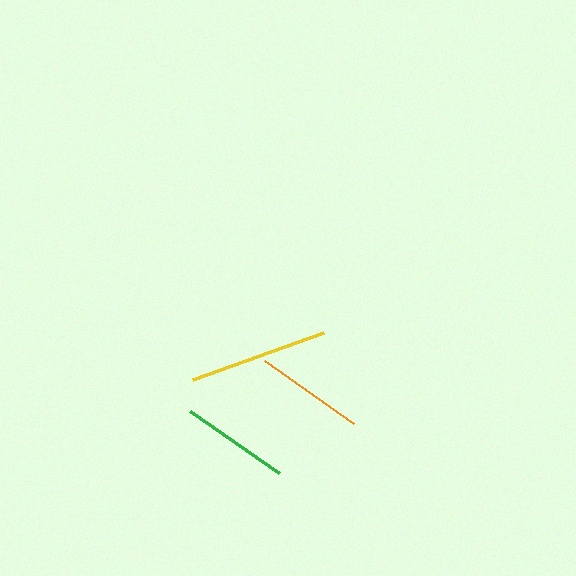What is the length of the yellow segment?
The yellow segment is approximately 138 pixels long.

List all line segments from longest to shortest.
From longest to shortest: yellow, orange, green.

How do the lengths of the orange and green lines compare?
The orange and green lines are approximately the same length.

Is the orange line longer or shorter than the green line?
The orange line is longer than the green line.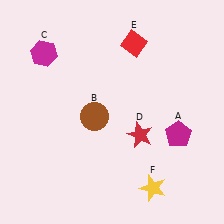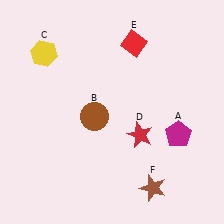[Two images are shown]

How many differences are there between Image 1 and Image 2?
There are 2 differences between the two images.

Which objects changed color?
C changed from magenta to yellow. F changed from yellow to brown.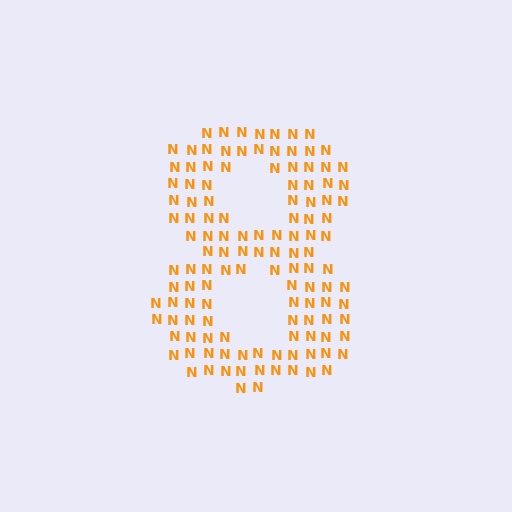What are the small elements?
The small elements are letter N's.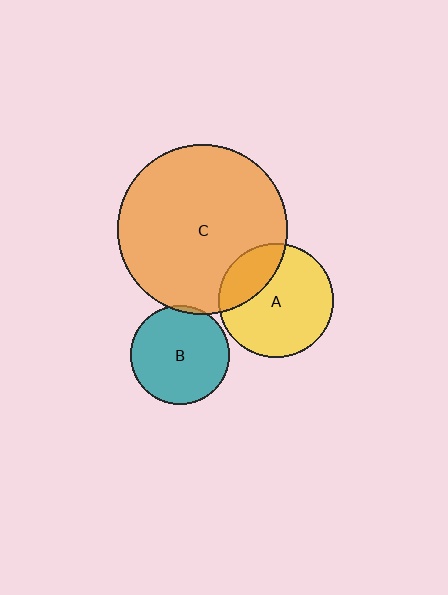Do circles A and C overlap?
Yes.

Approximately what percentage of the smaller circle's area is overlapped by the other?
Approximately 25%.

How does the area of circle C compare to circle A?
Approximately 2.2 times.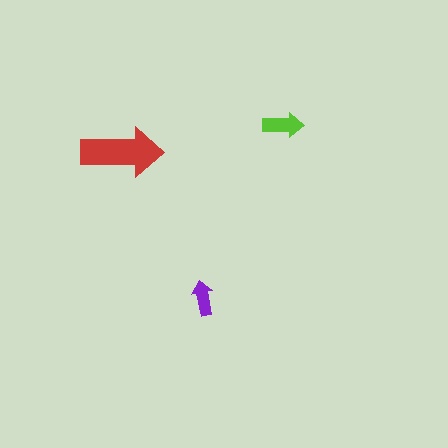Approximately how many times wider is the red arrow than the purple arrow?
About 2.5 times wider.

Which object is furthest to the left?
The red arrow is leftmost.